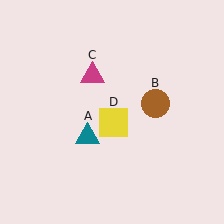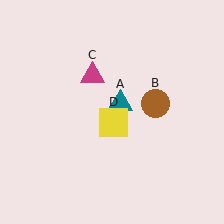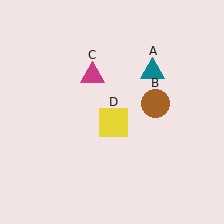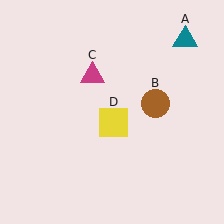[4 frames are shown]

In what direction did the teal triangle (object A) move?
The teal triangle (object A) moved up and to the right.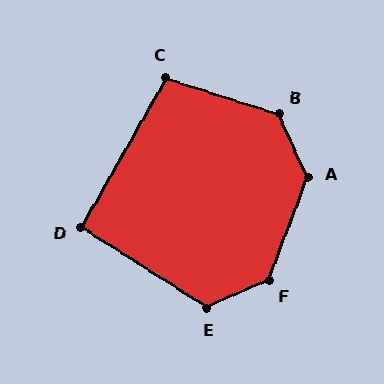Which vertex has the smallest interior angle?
D, at approximately 93 degrees.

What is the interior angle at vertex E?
Approximately 123 degrees (obtuse).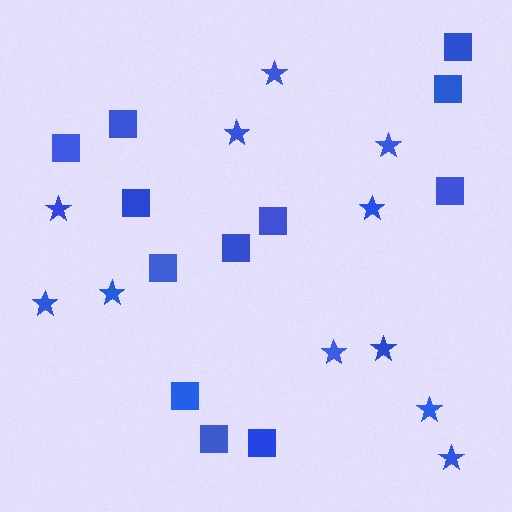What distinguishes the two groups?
There are 2 groups: one group of stars (11) and one group of squares (12).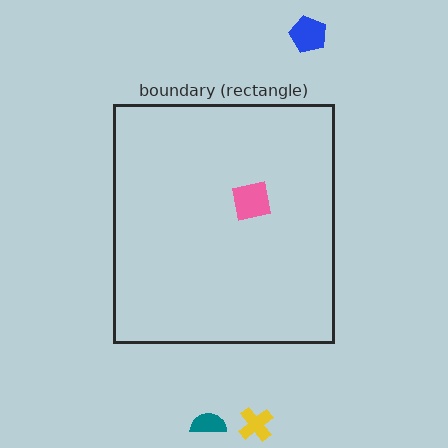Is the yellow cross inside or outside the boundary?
Outside.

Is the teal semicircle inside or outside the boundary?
Outside.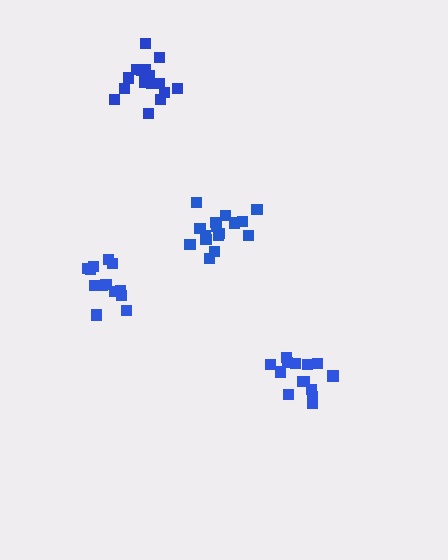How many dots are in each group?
Group 1: 18 dots, Group 2: 14 dots, Group 3: 14 dots, Group 4: 16 dots (62 total).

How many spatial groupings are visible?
There are 4 spatial groupings.